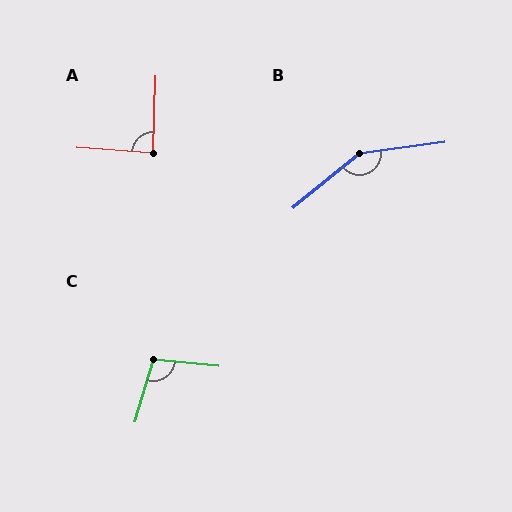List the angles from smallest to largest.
A (87°), C (101°), B (148°).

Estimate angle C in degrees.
Approximately 101 degrees.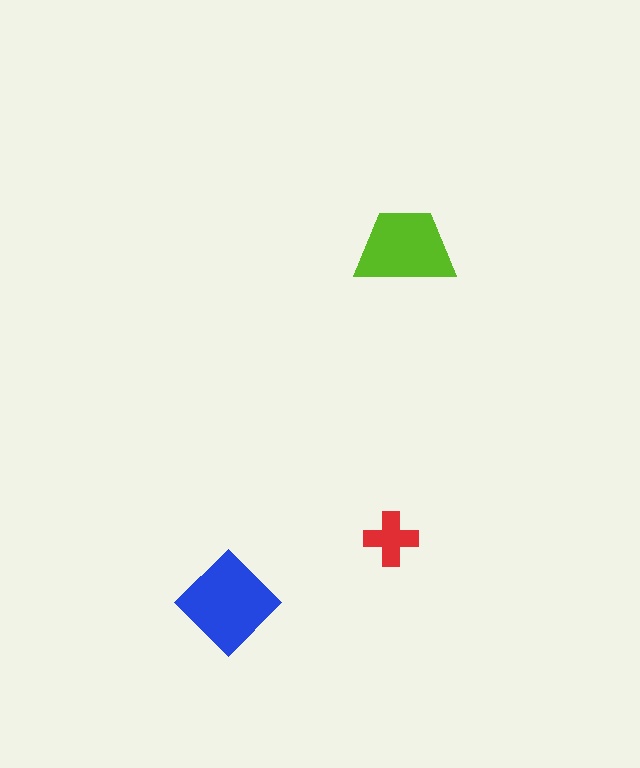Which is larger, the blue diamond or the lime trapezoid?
The blue diamond.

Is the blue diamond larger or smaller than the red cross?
Larger.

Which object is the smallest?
The red cross.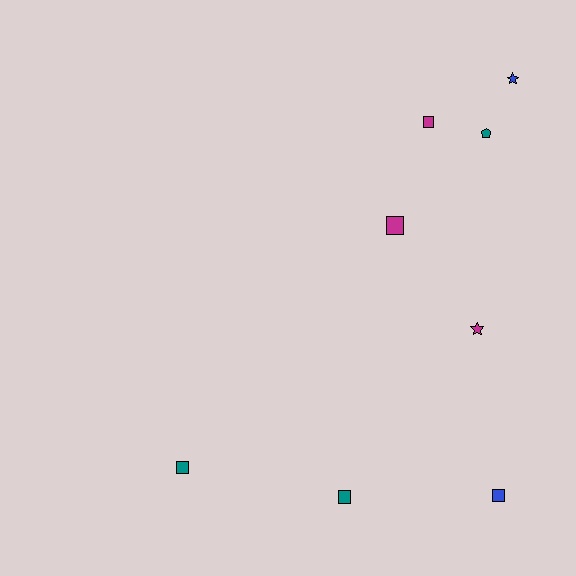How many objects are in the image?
There are 8 objects.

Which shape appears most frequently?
Square, with 5 objects.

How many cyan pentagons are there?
There are no cyan pentagons.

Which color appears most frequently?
Magenta, with 3 objects.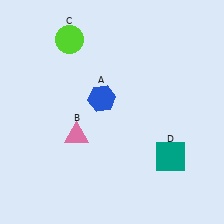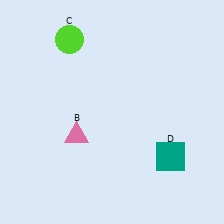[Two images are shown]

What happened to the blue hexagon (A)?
The blue hexagon (A) was removed in Image 2. It was in the top-left area of Image 1.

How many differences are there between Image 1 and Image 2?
There is 1 difference between the two images.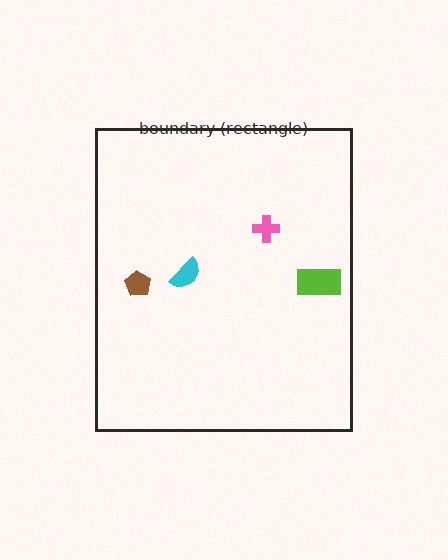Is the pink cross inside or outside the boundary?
Inside.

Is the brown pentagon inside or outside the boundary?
Inside.